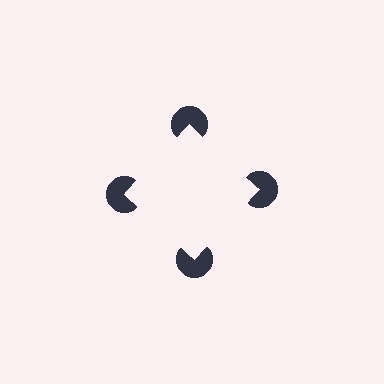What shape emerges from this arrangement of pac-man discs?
An illusory square — its edges are inferred from the aligned wedge cuts in the pac-man discs, not physically drawn.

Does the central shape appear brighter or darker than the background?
It typically appears slightly brighter than the background, even though no actual brightness change is drawn.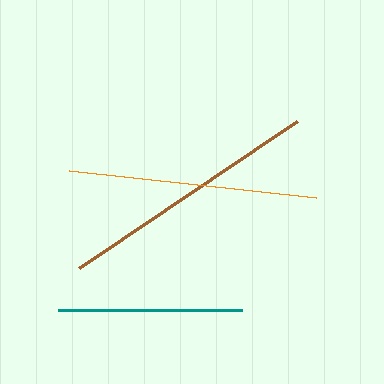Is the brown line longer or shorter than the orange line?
The brown line is longer than the orange line.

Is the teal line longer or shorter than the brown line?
The brown line is longer than the teal line.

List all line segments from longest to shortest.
From longest to shortest: brown, orange, teal.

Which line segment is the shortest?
The teal line is the shortest at approximately 184 pixels.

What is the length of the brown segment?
The brown segment is approximately 263 pixels long.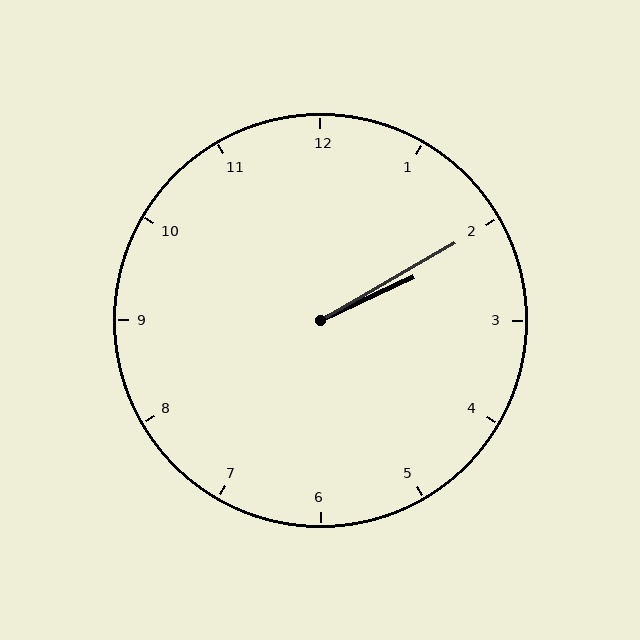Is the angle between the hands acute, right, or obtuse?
It is acute.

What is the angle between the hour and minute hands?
Approximately 5 degrees.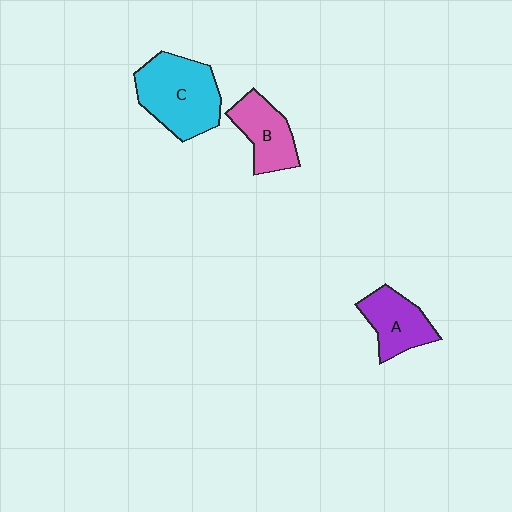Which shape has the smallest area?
Shape A (purple).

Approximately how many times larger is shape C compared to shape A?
Approximately 1.6 times.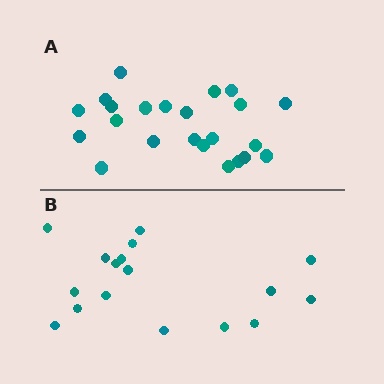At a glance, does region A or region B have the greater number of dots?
Region A (the top region) has more dots.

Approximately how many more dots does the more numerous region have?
Region A has about 6 more dots than region B.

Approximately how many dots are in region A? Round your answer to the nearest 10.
About 20 dots. (The exact count is 23, which rounds to 20.)